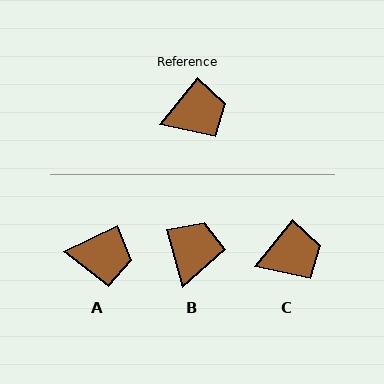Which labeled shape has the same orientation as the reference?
C.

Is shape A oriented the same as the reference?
No, it is off by about 25 degrees.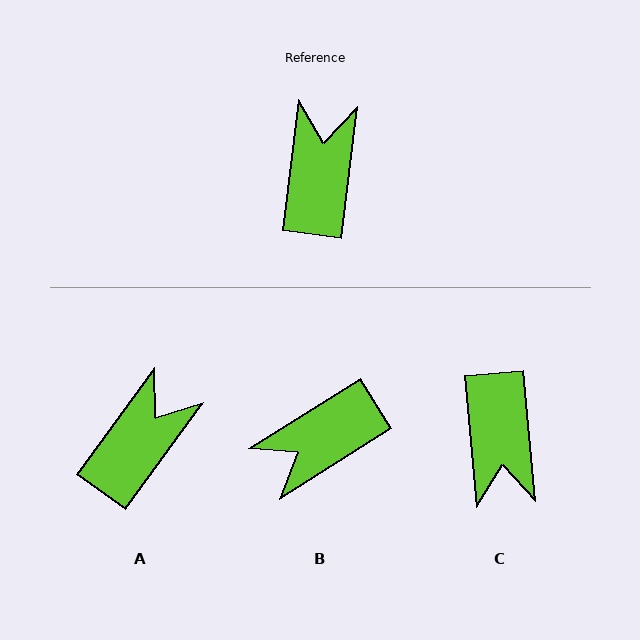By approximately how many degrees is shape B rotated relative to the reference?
Approximately 129 degrees counter-clockwise.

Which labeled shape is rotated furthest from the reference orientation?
C, about 168 degrees away.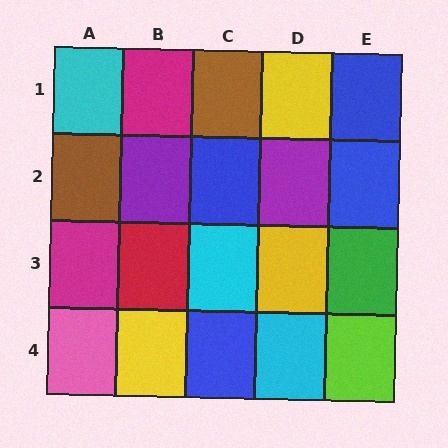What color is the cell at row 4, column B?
Yellow.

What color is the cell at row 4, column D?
Cyan.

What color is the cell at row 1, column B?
Magenta.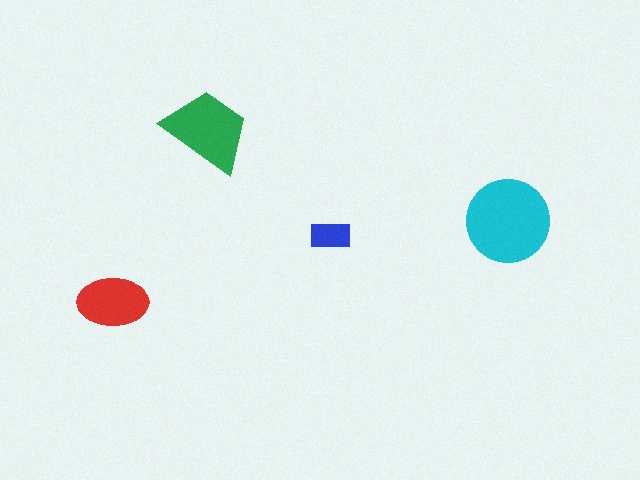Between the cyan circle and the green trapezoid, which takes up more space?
The cyan circle.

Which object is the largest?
The cyan circle.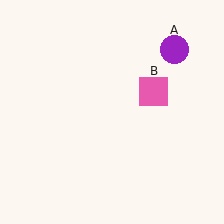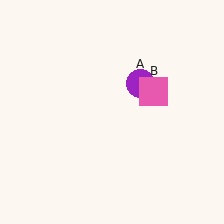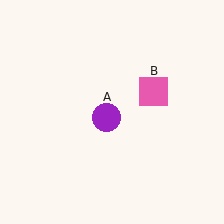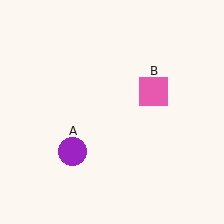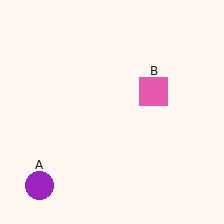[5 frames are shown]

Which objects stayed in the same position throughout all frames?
Pink square (object B) remained stationary.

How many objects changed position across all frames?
1 object changed position: purple circle (object A).